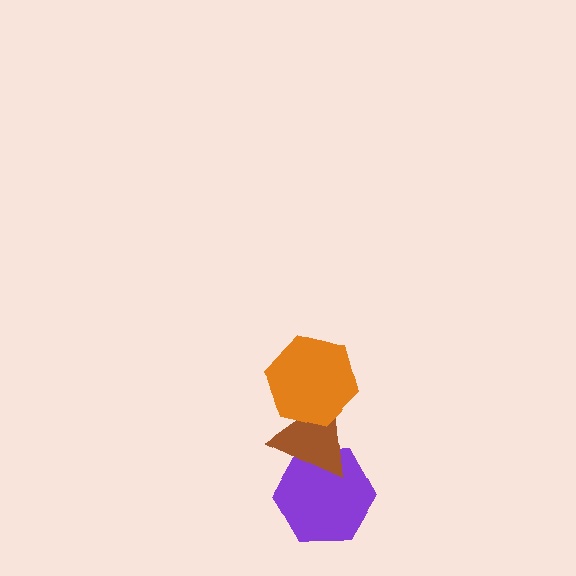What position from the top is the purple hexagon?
The purple hexagon is 3rd from the top.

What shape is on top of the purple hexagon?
The brown triangle is on top of the purple hexagon.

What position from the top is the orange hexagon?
The orange hexagon is 1st from the top.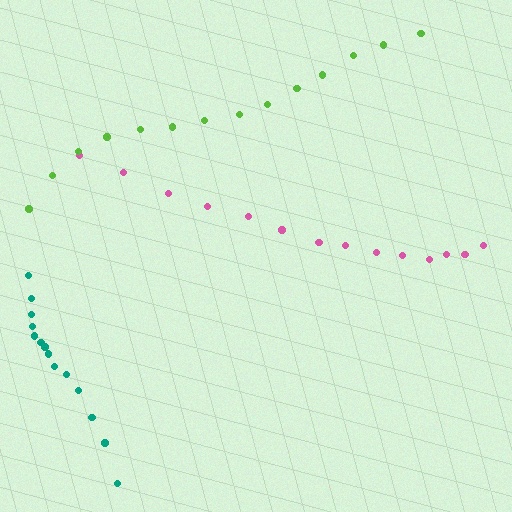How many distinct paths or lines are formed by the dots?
There are 3 distinct paths.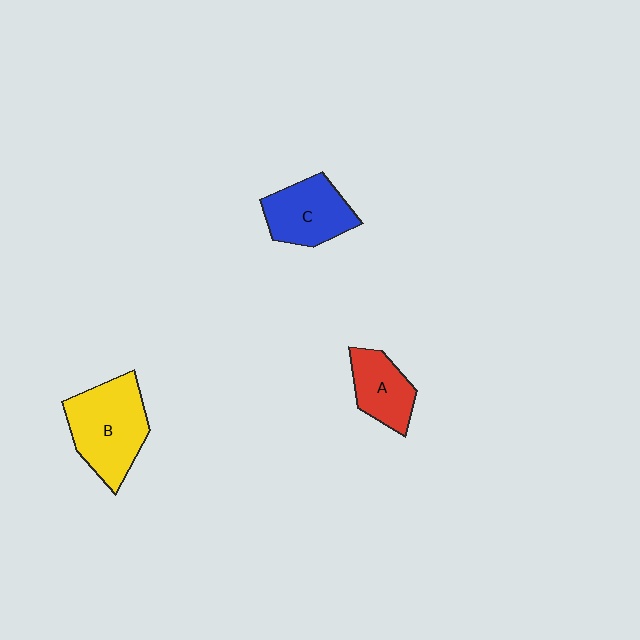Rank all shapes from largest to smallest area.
From largest to smallest: B (yellow), C (blue), A (red).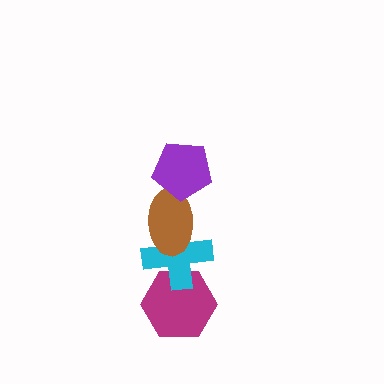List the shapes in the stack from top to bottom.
From top to bottom: the purple pentagon, the brown ellipse, the cyan cross, the magenta hexagon.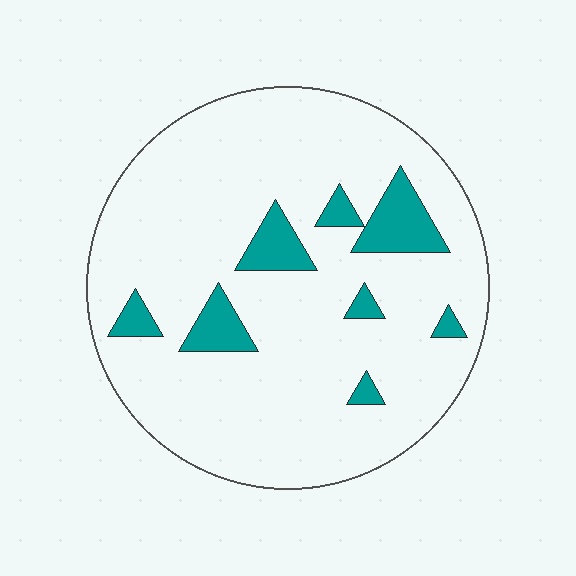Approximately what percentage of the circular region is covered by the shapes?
Approximately 10%.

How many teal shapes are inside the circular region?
8.